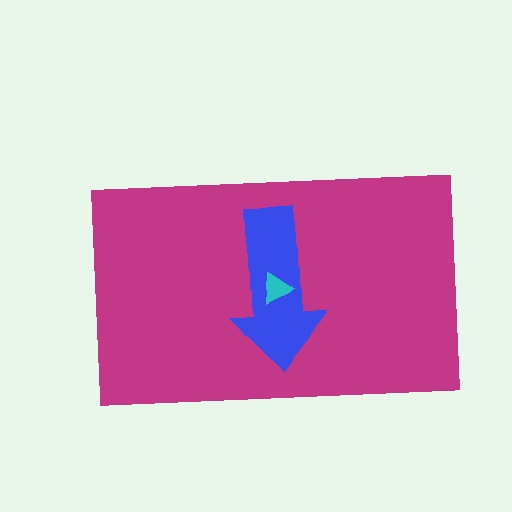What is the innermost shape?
The cyan triangle.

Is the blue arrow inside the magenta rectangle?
Yes.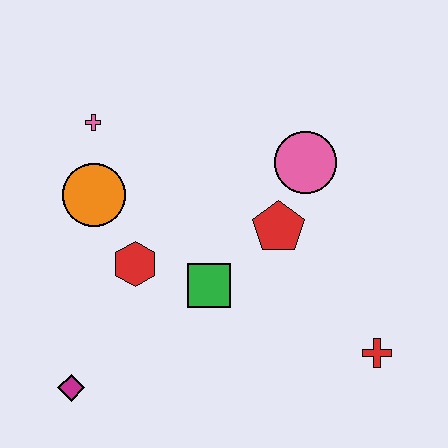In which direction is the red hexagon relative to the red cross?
The red hexagon is to the left of the red cross.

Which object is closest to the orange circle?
The pink cross is closest to the orange circle.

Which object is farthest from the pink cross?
The red cross is farthest from the pink cross.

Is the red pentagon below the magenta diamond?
No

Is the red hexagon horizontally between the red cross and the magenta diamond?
Yes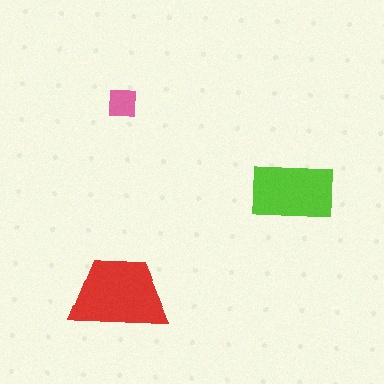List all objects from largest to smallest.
The red trapezoid, the lime rectangle, the pink square.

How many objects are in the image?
There are 3 objects in the image.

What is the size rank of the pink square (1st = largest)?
3rd.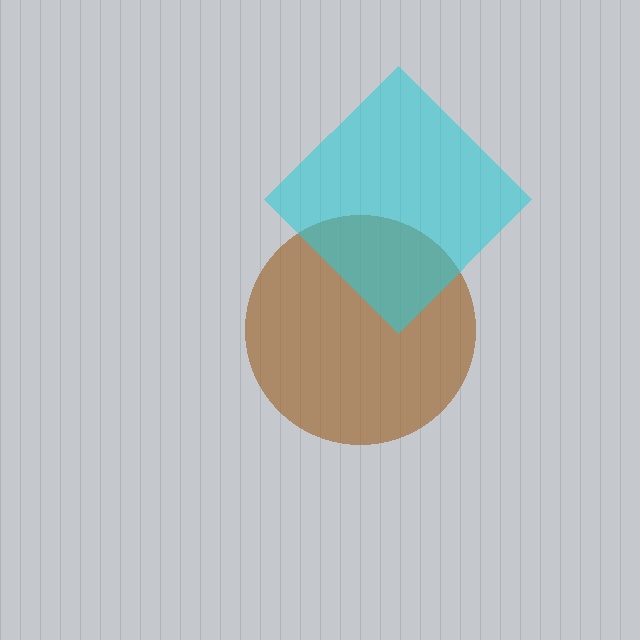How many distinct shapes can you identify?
There are 2 distinct shapes: a brown circle, a cyan diamond.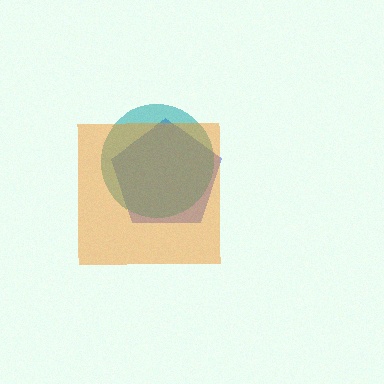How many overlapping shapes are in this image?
There are 3 overlapping shapes in the image.